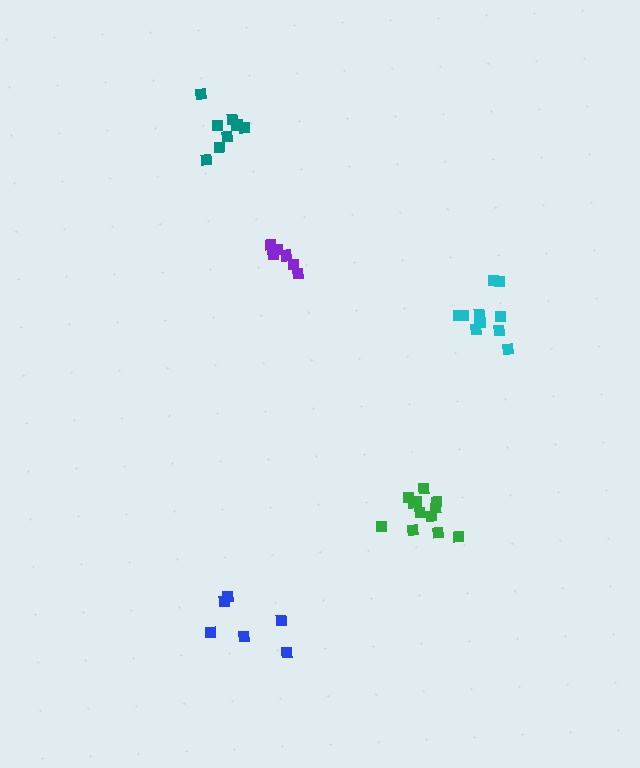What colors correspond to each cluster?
The clusters are colored: blue, cyan, green, teal, purple.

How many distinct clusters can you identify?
There are 5 distinct clusters.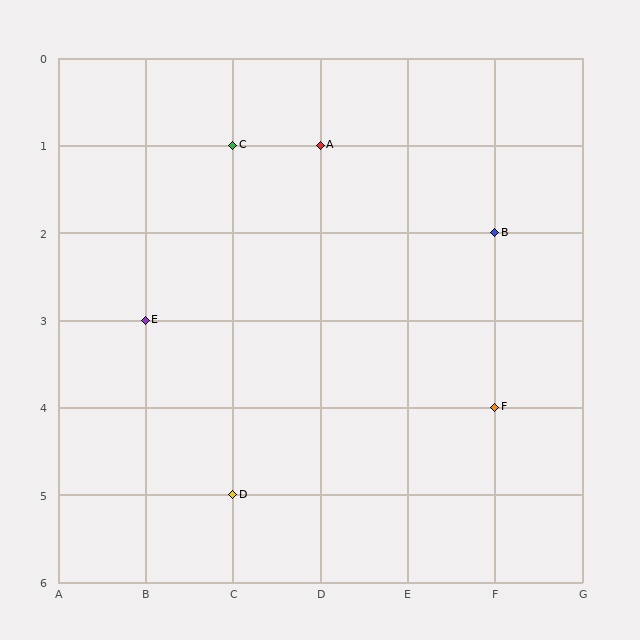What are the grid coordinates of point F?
Point F is at grid coordinates (F, 4).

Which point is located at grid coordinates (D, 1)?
Point A is at (D, 1).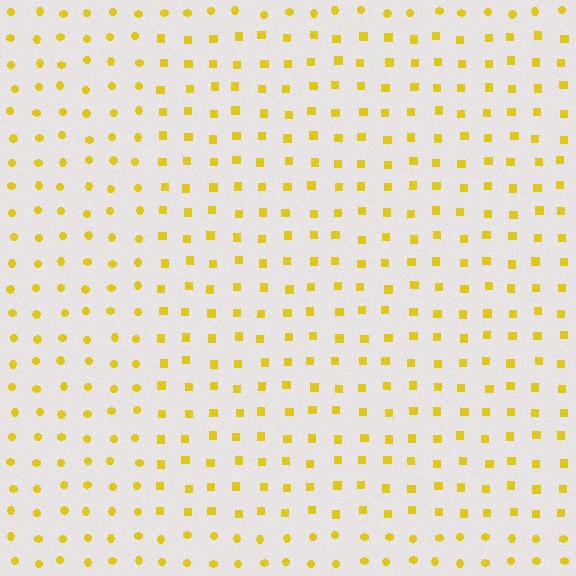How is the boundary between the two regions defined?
The boundary is defined by a change in element shape: squares inside vs. circles outside. All elements share the same color and spacing.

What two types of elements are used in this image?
The image uses squares inside the rectangle region and circles outside it.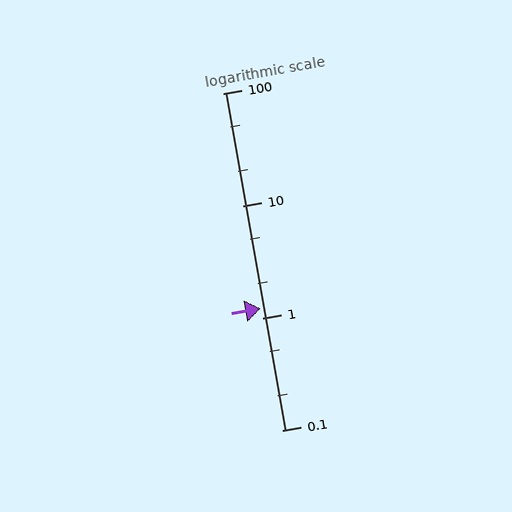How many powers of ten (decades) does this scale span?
The scale spans 3 decades, from 0.1 to 100.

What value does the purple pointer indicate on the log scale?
The pointer indicates approximately 1.2.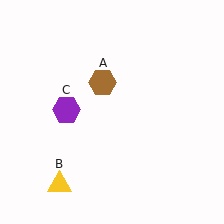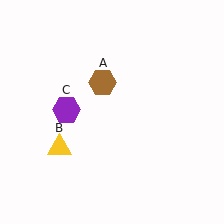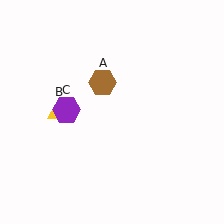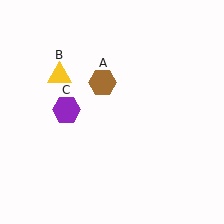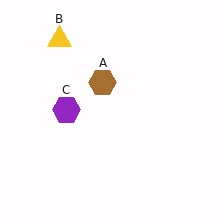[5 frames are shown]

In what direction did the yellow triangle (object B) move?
The yellow triangle (object B) moved up.